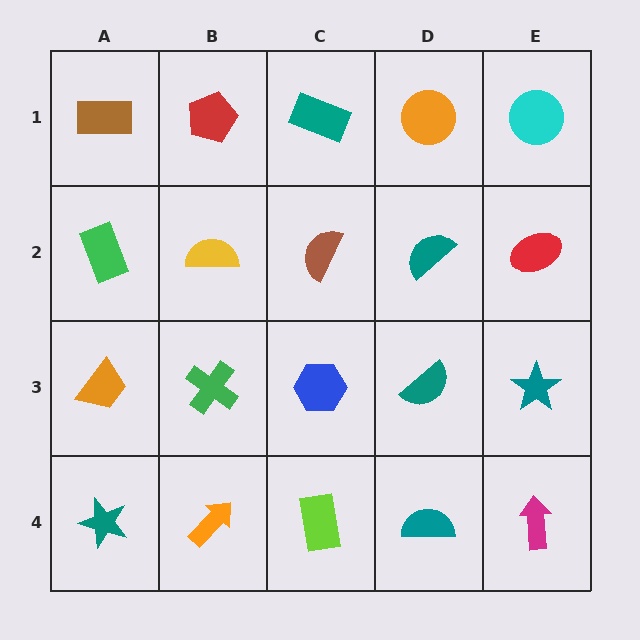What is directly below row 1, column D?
A teal semicircle.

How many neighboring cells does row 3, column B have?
4.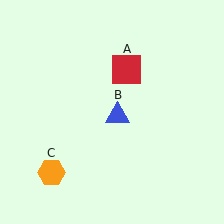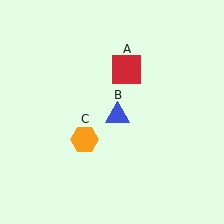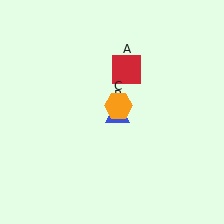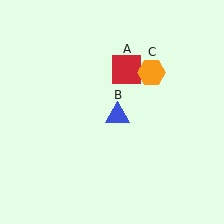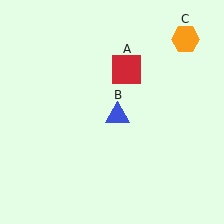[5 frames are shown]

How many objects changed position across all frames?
1 object changed position: orange hexagon (object C).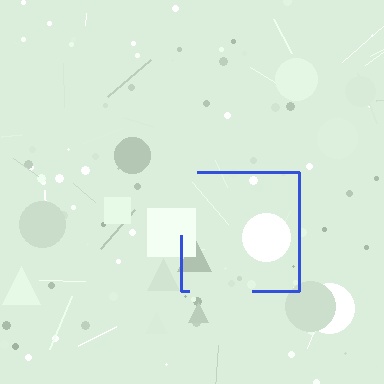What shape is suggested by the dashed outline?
The dashed outline suggests a square.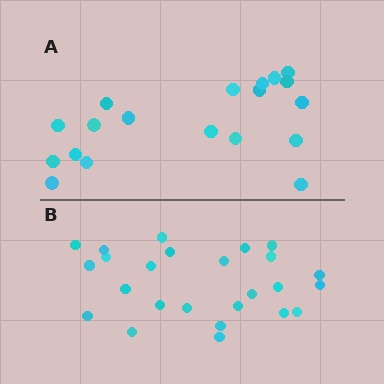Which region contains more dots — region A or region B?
Region B (the bottom region) has more dots.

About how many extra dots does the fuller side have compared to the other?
Region B has about 6 more dots than region A.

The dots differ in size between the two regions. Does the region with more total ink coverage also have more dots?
No. Region A has more total ink coverage because its dots are larger, but region B actually contains more individual dots. Total area can be misleading — the number of items is what matters here.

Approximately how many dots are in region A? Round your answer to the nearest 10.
About 20 dots. (The exact count is 19, which rounds to 20.)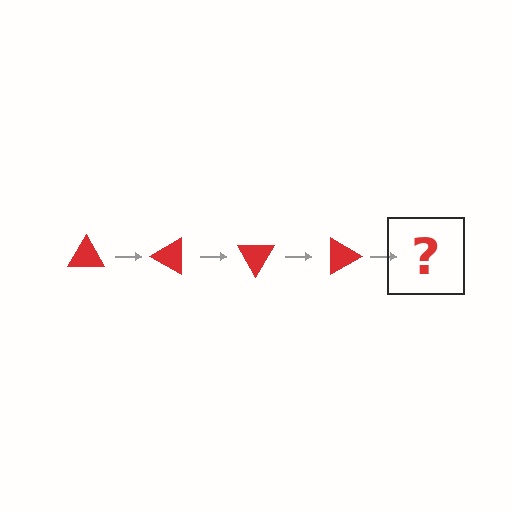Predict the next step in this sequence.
The next step is a red triangle rotated 120 degrees.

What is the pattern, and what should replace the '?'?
The pattern is that the triangle rotates 30 degrees each step. The '?' should be a red triangle rotated 120 degrees.